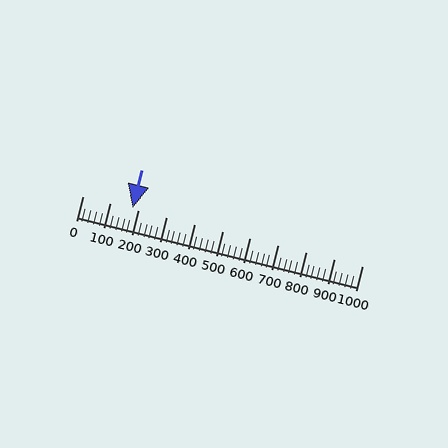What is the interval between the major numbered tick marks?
The major tick marks are spaced 100 units apart.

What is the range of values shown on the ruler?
The ruler shows values from 0 to 1000.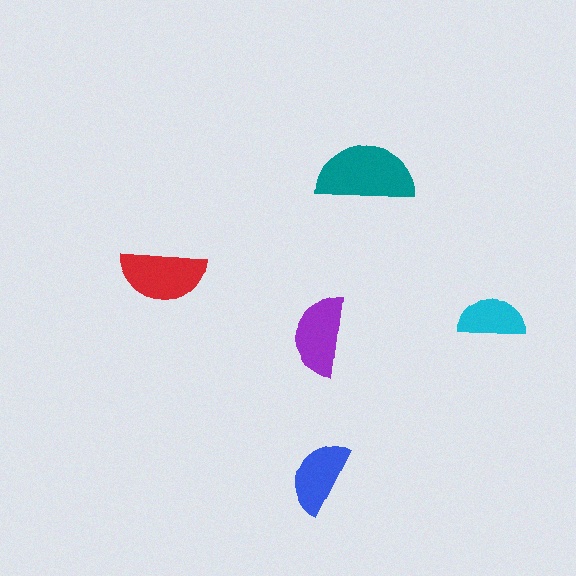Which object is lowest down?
The blue semicircle is bottommost.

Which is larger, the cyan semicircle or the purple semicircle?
The purple one.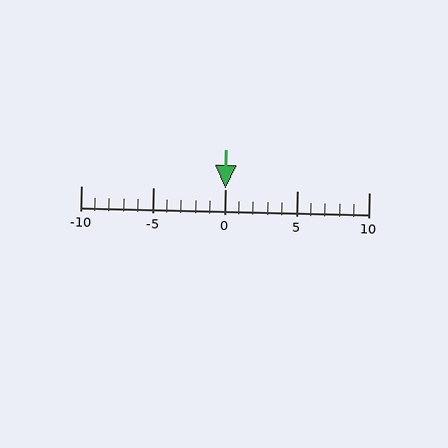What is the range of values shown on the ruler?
The ruler shows values from -10 to 10.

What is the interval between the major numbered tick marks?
The major tick marks are spaced 5 units apart.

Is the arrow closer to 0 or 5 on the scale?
The arrow is closer to 0.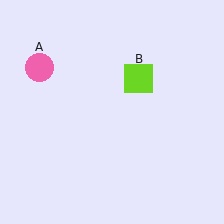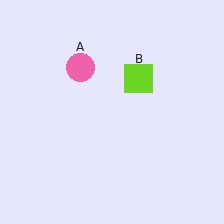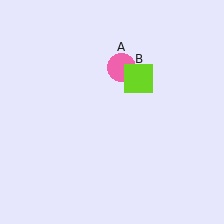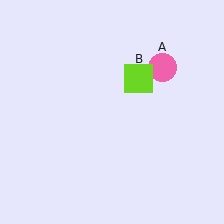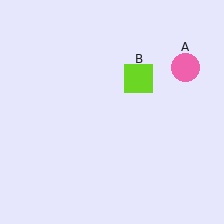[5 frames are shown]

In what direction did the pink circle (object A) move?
The pink circle (object A) moved right.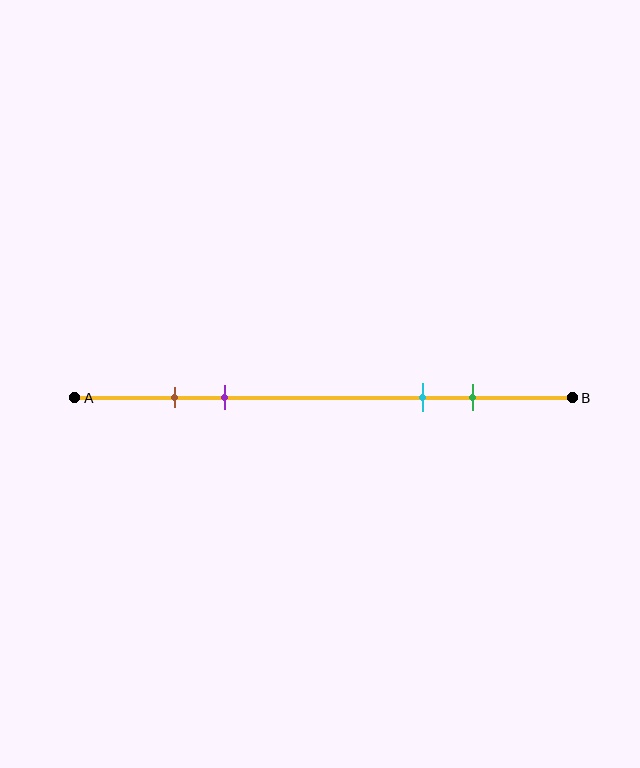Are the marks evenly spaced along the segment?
No, the marks are not evenly spaced.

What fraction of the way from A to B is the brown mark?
The brown mark is approximately 20% (0.2) of the way from A to B.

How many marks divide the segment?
There are 4 marks dividing the segment.